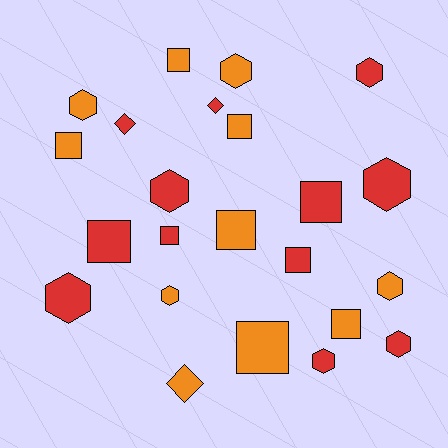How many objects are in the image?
There are 23 objects.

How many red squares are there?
There are 4 red squares.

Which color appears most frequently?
Red, with 12 objects.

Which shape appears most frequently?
Hexagon, with 10 objects.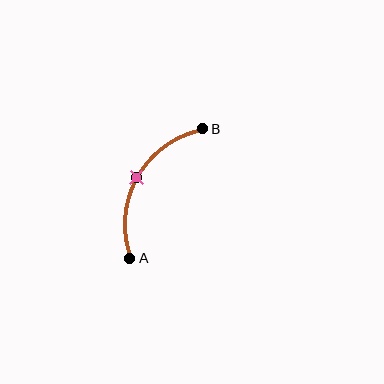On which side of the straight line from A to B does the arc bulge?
The arc bulges to the left of the straight line connecting A and B.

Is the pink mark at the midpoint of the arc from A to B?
Yes. The pink mark lies on the arc at equal arc-length from both A and B — it is the arc midpoint.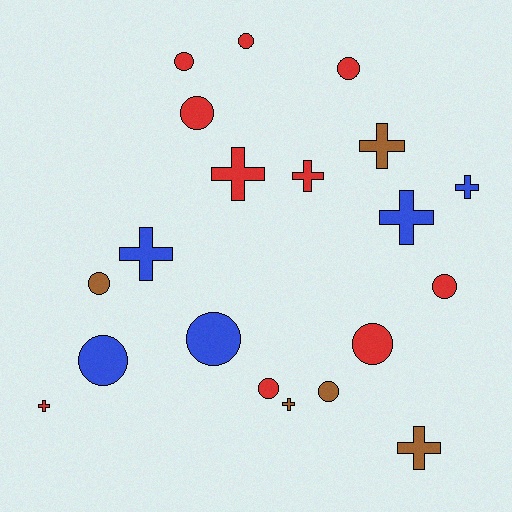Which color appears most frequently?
Red, with 10 objects.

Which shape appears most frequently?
Circle, with 11 objects.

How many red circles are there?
There are 7 red circles.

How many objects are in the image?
There are 20 objects.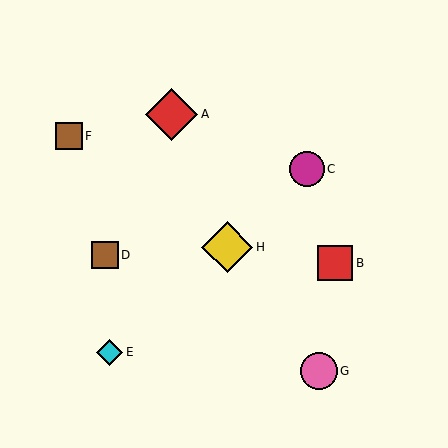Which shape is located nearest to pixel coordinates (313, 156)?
The magenta circle (labeled C) at (307, 169) is nearest to that location.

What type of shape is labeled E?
Shape E is a cyan diamond.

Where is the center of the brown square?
The center of the brown square is at (69, 136).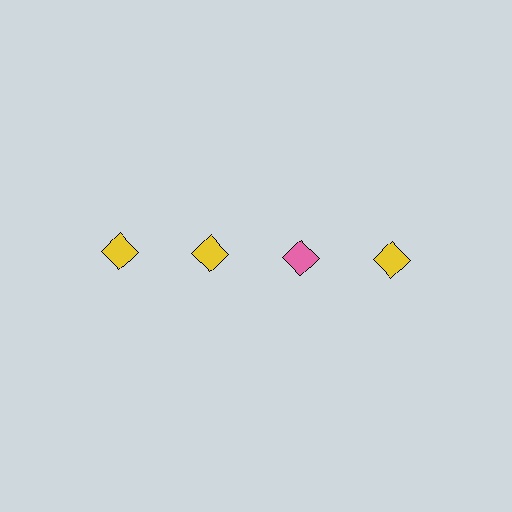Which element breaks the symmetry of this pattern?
The pink diamond in the top row, center column breaks the symmetry. All other shapes are yellow diamonds.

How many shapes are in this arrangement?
There are 4 shapes arranged in a grid pattern.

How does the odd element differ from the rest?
It has a different color: pink instead of yellow.